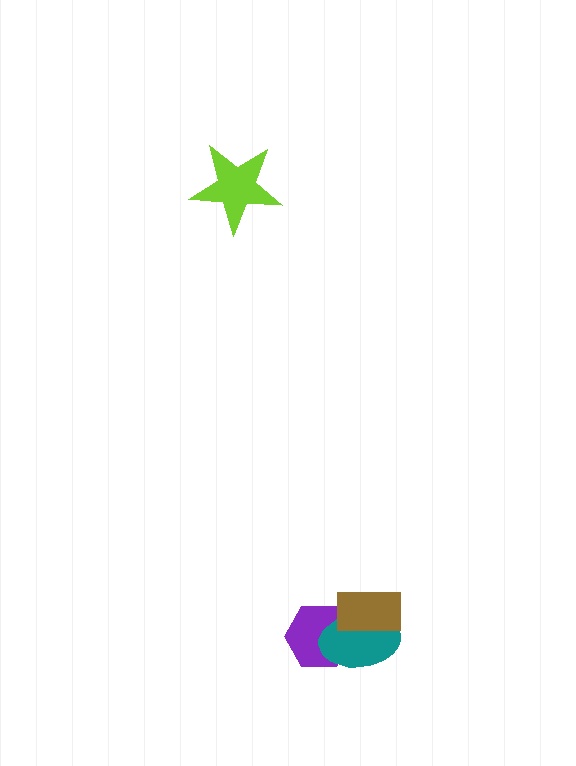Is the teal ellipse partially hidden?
Yes, it is partially covered by another shape.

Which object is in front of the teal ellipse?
The brown rectangle is in front of the teal ellipse.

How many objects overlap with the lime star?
0 objects overlap with the lime star.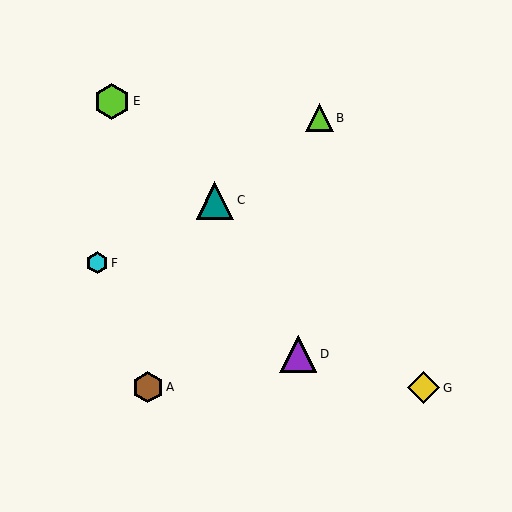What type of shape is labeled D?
Shape D is a purple triangle.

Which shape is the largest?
The teal triangle (labeled C) is the largest.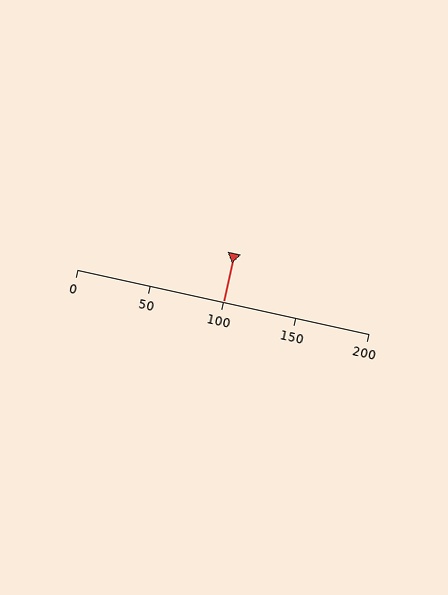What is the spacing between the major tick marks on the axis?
The major ticks are spaced 50 apart.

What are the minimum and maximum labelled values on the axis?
The axis runs from 0 to 200.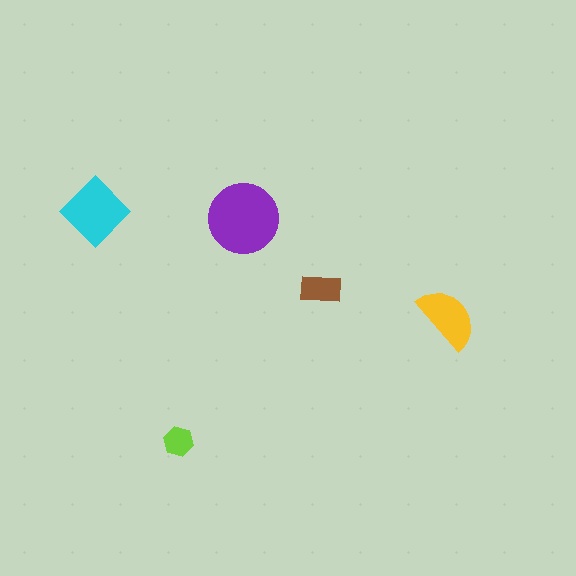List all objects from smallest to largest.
The lime hexagon, the brown rectangle, the yellow semicircle, the cyan diamond, the purple circle.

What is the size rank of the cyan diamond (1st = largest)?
2nd.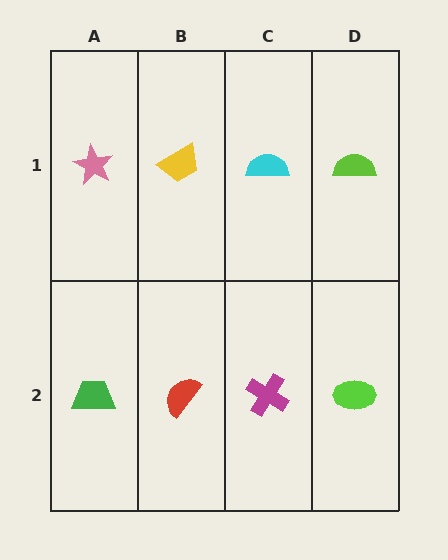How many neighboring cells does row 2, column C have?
3.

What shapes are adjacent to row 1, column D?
A lime ellipse (row 2, column D), a cyan semicircle (row 1, column C).